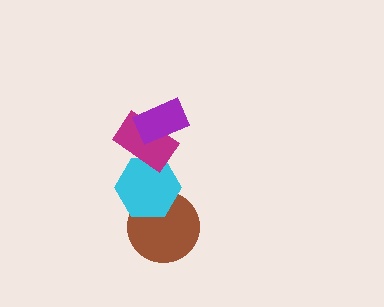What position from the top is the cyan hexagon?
The cyan hexagon is 3rd from the top.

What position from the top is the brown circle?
The brown circle is 4th from the top.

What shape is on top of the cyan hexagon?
The magenta rectangle is on top of the cyan hexagon.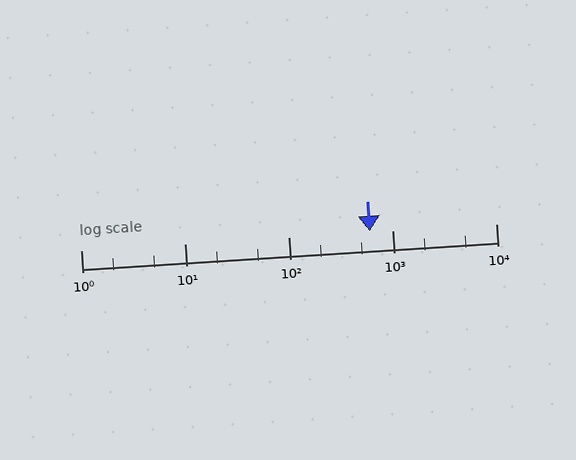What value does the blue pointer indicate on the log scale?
The pointer indicates approximately 610.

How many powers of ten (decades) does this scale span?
The scale spans 4 decades, from 1 to 10000.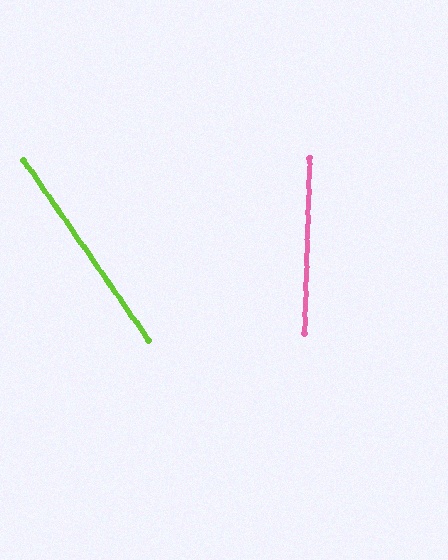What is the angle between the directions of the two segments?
Approximately 37 degrees.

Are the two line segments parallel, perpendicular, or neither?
Neither parallel nor perpendicular — they differ by about 37°.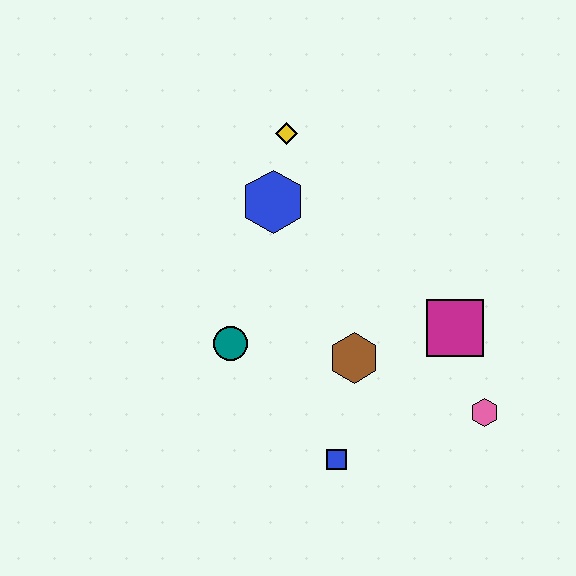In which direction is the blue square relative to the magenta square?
The blue square is below the magenta square.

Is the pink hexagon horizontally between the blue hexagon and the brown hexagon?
No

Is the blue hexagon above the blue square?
Yes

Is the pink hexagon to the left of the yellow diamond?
No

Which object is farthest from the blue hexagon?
The pink hexagon is farthest from the blue hexagon.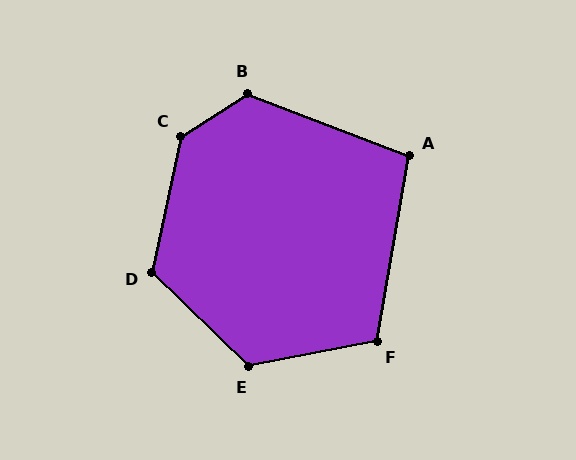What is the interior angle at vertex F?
Approximately 111 degrees (obtuse).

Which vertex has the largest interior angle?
C, at approximately 134 degrees.